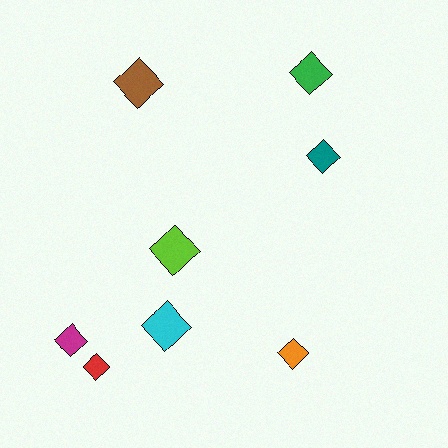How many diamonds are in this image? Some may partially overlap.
There are 8 diamonds.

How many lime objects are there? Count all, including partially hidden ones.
There is 1 lime object.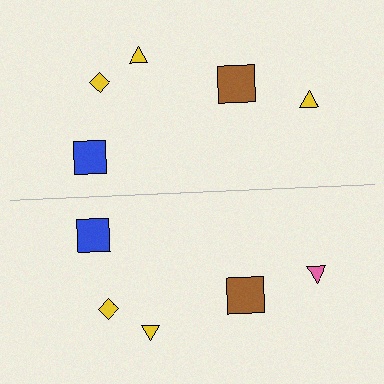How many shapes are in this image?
There are 10 shapes in this image.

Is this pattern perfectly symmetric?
No, the pattern is not perfectly symmetric. The pink triangle on the bottom side breaks the symmetry — its mirror counterpart is yellow.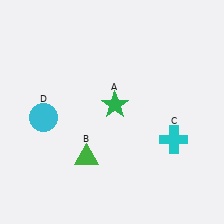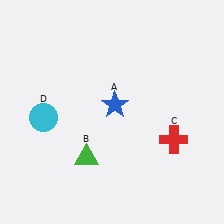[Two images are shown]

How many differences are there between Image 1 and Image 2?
There are 2 differences between the two images.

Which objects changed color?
A changed from green to blue. C changed from cyan to red.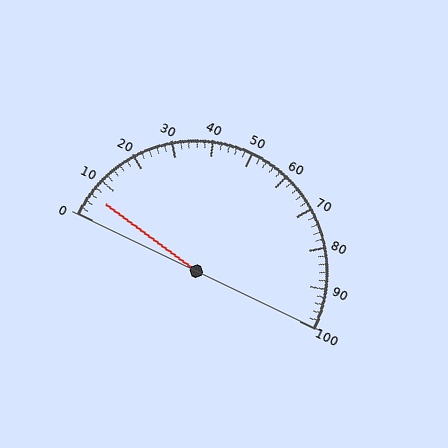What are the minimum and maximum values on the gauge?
The gauge ranges from 0 to 100.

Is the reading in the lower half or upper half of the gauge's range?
The reading is in the lower half of the range (0 to 100).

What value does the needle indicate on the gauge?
The needle indicates approximately 6.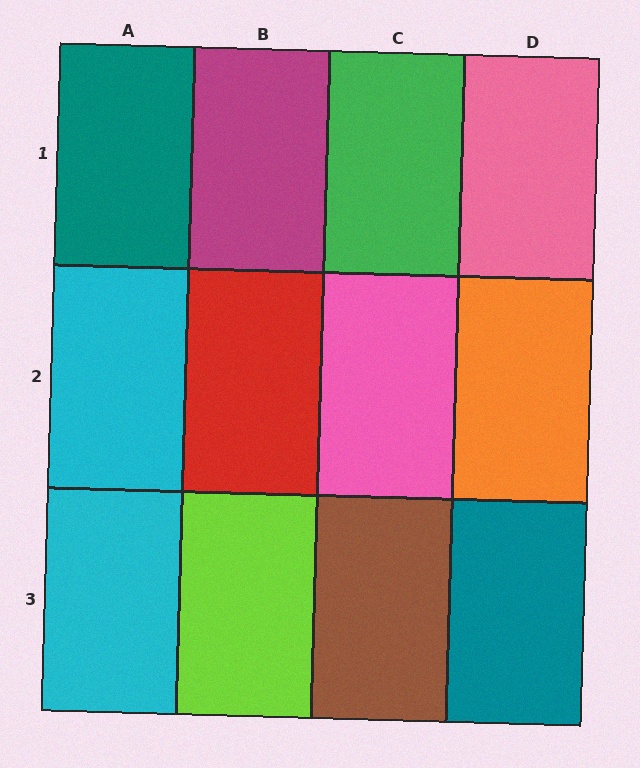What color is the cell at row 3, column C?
Brown.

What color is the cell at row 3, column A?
Cyan.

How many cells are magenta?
1 cell is magenta.